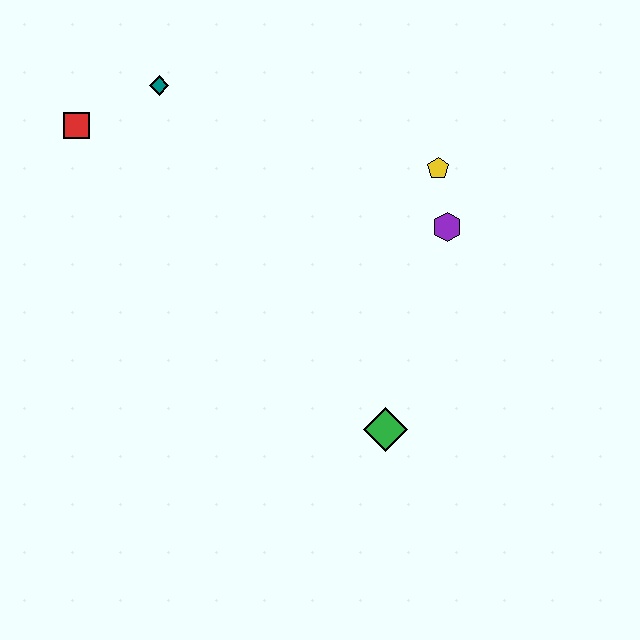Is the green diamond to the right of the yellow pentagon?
No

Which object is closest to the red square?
The teal diamond is closest to the red square.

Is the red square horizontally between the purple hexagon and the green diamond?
No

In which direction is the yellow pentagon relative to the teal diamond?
The yellow pentagon is to the right of the teal diamond.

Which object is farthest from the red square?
The green diamond is farthest from the red square.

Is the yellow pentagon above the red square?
No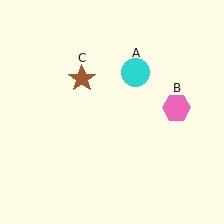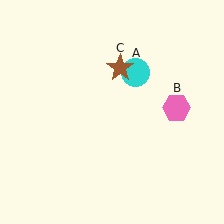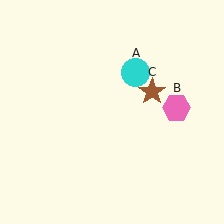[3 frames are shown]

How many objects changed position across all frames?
1 object changed position: brown star (object C).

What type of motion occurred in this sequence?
The brown star (object C) rotated clockwise around the center of the scene.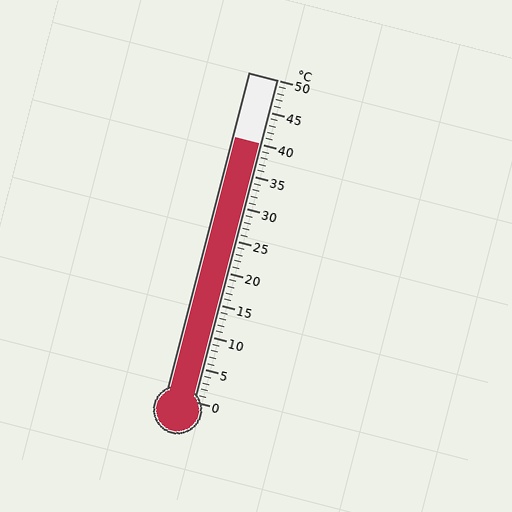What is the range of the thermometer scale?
The thermometer scale ranges from 0°C to 50°C.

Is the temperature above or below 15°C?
The temperature is above 15°C.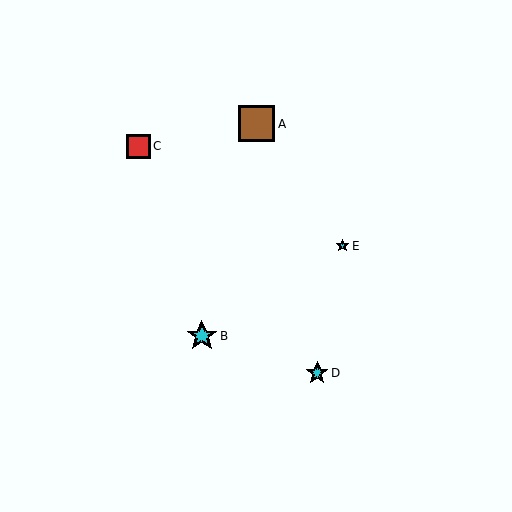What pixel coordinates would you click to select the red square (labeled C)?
Click at (138, 146) to select the red square C.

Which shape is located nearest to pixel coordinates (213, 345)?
The cyan star (labeled B) at (202, 336) is nearest to that location.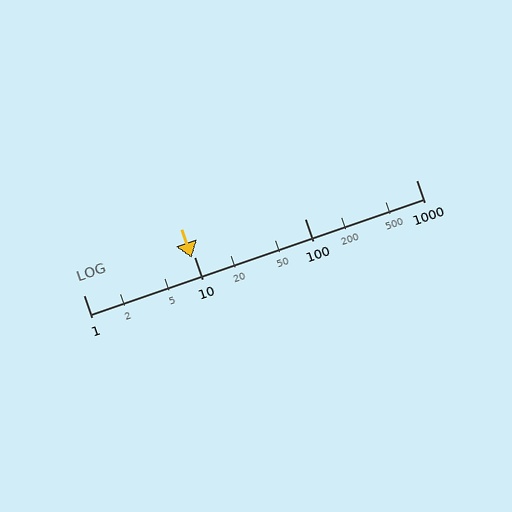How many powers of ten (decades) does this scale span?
The scale spans 3 decades, from 1 to 1000.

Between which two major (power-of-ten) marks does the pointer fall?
The pointer is between 1 and 10.